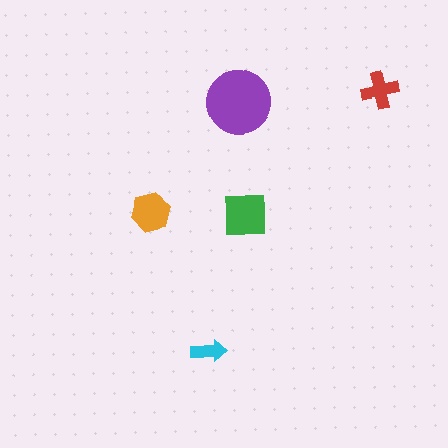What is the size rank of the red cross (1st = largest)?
4th.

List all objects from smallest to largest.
The cyan arrow, the red cross, the orange hexagon, the green square, the purple circle.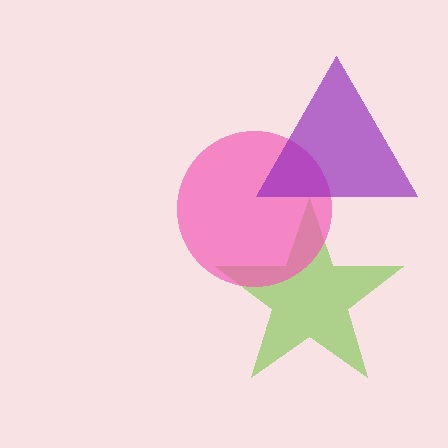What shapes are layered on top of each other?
The layered shapes are: a lime star, a pink circle, a purple triangle.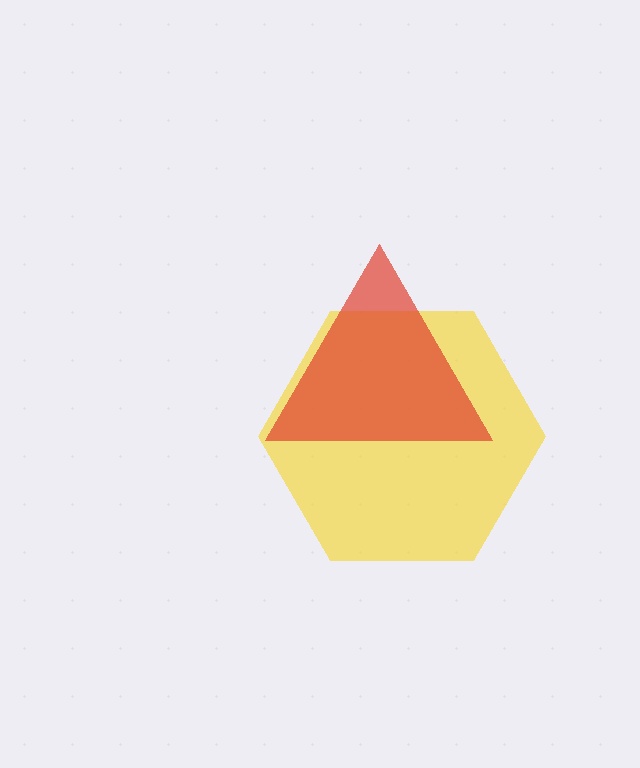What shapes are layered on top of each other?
The layered shapes are: a yellow hexagon, a red triangle.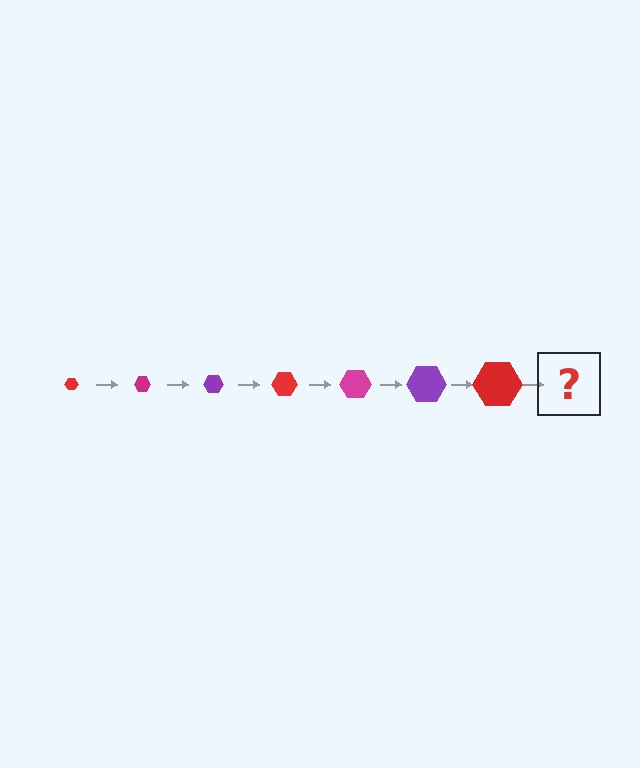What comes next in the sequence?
The next element should be a magenta hexagon, larger than the previous one.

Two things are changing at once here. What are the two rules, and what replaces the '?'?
The two rules are that the hexagon grows larger each step and the color cycles through red, magenta, and purple. The '?' should be a magenta hexagon, larger than the previous one.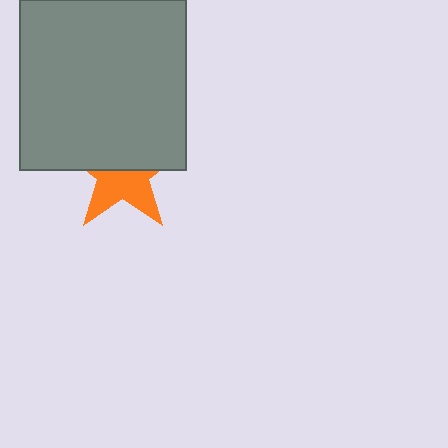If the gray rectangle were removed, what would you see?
You would see the complete orange star.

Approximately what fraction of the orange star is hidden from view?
Roughly 54% of the orange star is hidden behind the gray rectangle.